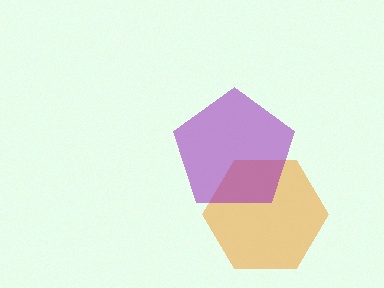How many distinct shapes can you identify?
There are 2 distinct shapes: an orange hexagon, a purple pentagon.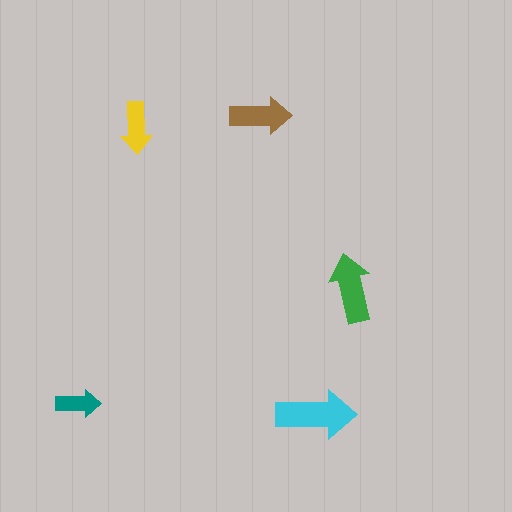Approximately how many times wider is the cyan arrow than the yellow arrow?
About 1.5 times wider.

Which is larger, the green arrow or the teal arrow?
The green one.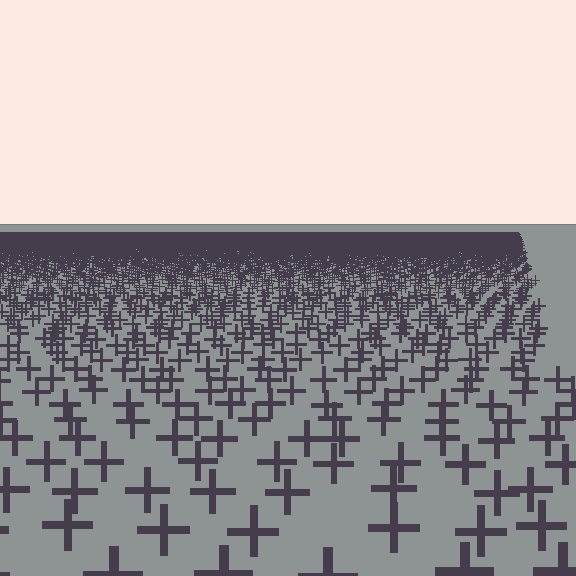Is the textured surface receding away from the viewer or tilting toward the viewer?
The surface is receding away from the viewer. Texture elements get smaller and denser toward the top.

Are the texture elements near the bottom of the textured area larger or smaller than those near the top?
Larger. Near the bottom, elements are closer to the viewer and appear at a bigger on-screen size.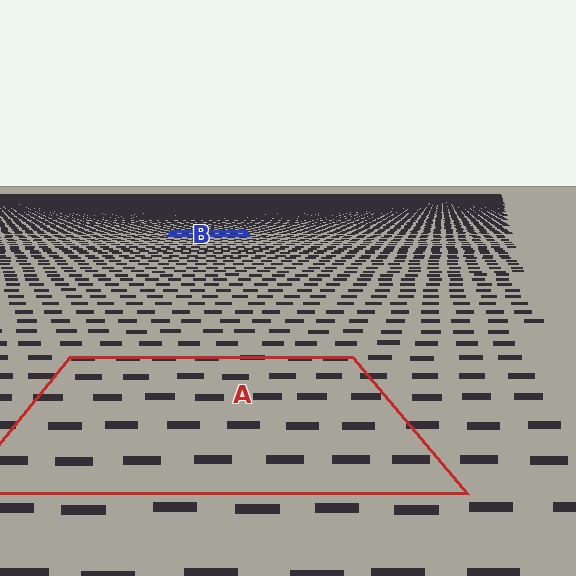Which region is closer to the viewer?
Region A is closer. The texture elements there are larger and more spread out.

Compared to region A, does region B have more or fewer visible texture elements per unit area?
Region B has more texture elements per unit area — they are packed more densely because it is farther away.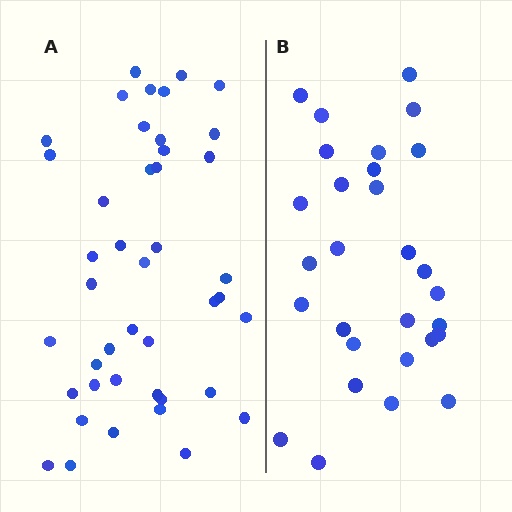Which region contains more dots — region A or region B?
Region A (the left region) has more dots.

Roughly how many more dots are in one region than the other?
Region A has approximately 15 more dots than region B.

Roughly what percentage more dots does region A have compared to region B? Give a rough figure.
About 50% more.